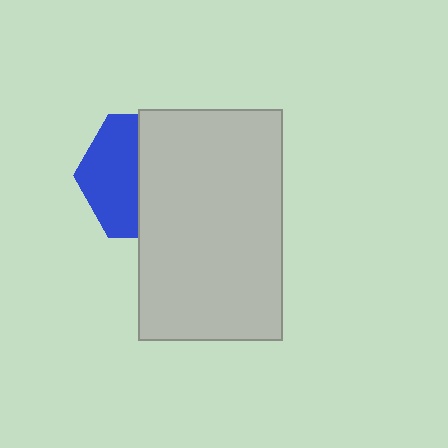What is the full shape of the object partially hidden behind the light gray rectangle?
The partially hidden object is a blue hexagon.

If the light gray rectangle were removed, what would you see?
You would see the complete blue hexagon.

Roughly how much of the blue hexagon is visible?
A small part of it is visible (roughly 44%).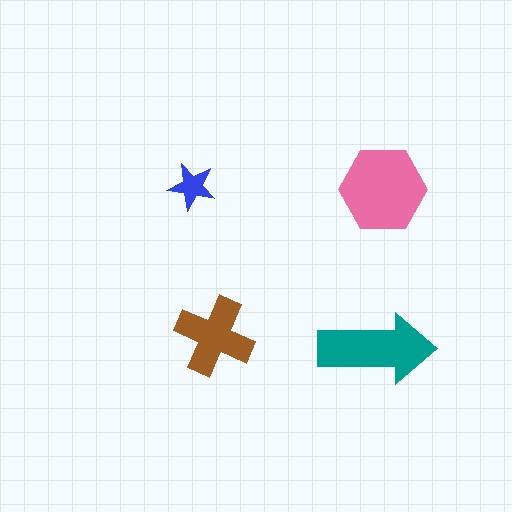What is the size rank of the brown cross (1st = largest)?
3rd.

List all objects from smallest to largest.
The blue star, the brown cross, the teal arrow, the pink hexagon.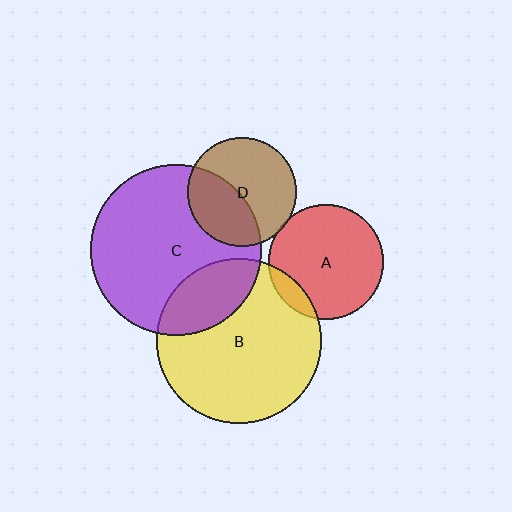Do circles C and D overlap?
Yes.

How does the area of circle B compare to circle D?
Approximately 2.3 times.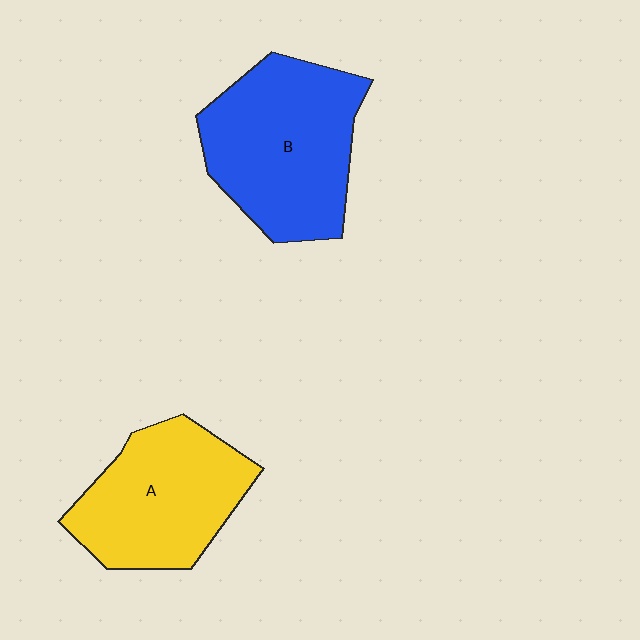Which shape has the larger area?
Shape B (blue).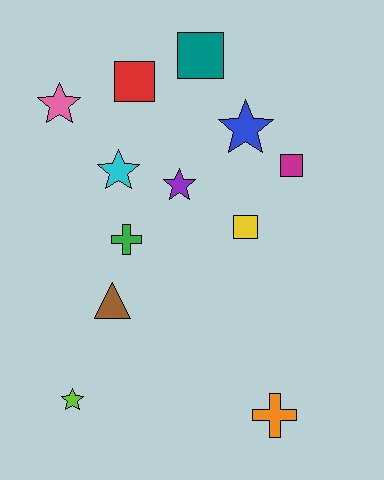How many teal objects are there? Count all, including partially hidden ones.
There is 1 teal object.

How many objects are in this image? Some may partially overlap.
There are 12 objects.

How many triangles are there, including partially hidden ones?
There is 1 triangle.